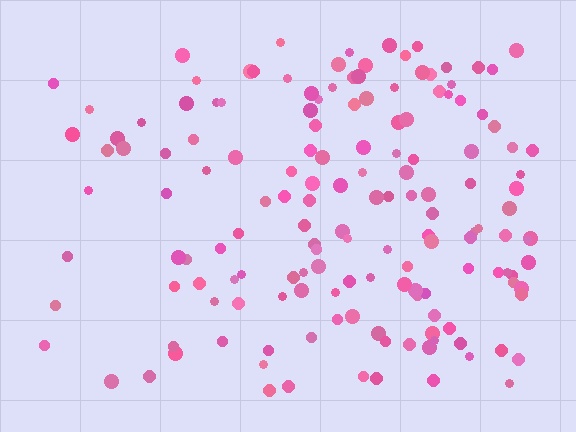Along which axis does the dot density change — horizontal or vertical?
Horizontal.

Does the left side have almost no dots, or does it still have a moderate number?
Still a moderate number, just noticeably fewer than the right.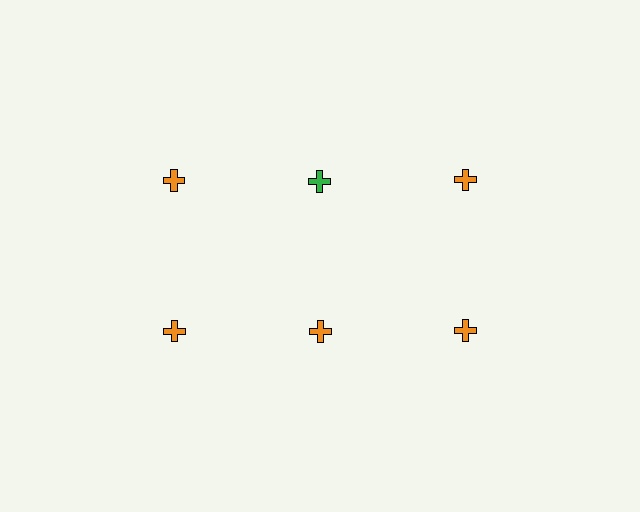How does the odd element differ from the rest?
It has a different color: green instead of orange.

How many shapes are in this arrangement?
There are 6 shapes arranged in a grid pattern.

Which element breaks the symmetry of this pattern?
The green cross in the top row, second from left column breaks the symmetry. All other shapes are orange crosses.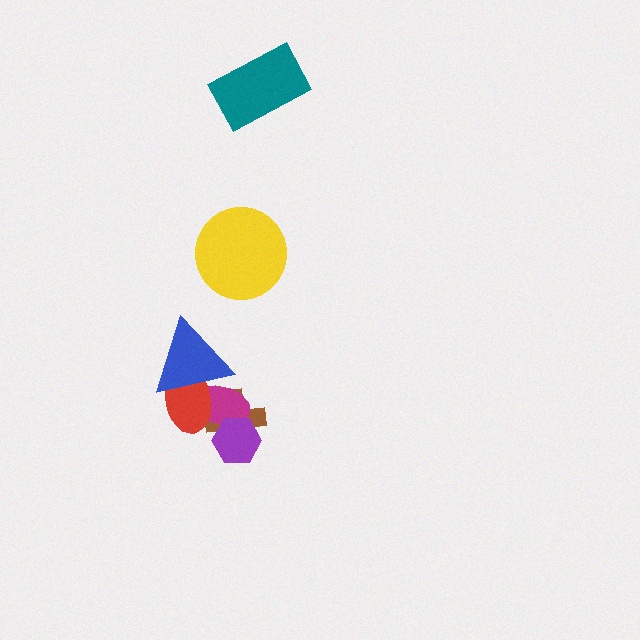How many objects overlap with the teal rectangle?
0 objects overlap with the teal rectangle.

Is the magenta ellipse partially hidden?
Yes, it is partially covered by another shape.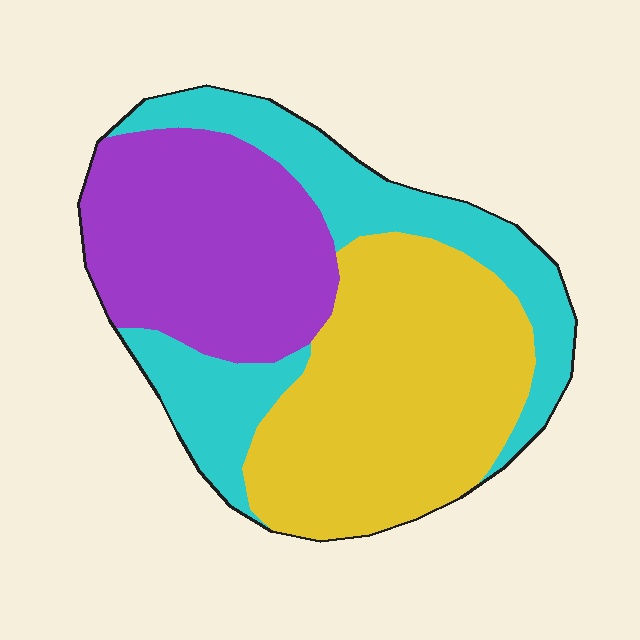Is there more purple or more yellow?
Yellow.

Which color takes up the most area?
Yellow, at roughly 40%.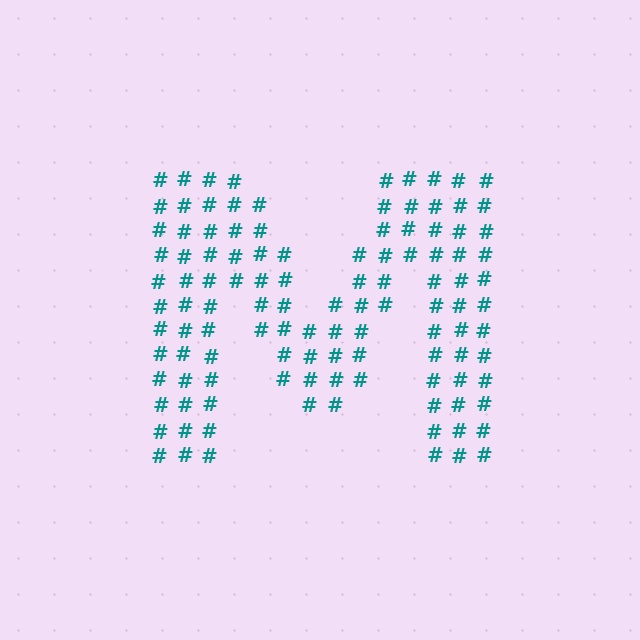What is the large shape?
The large shape is the letter M.